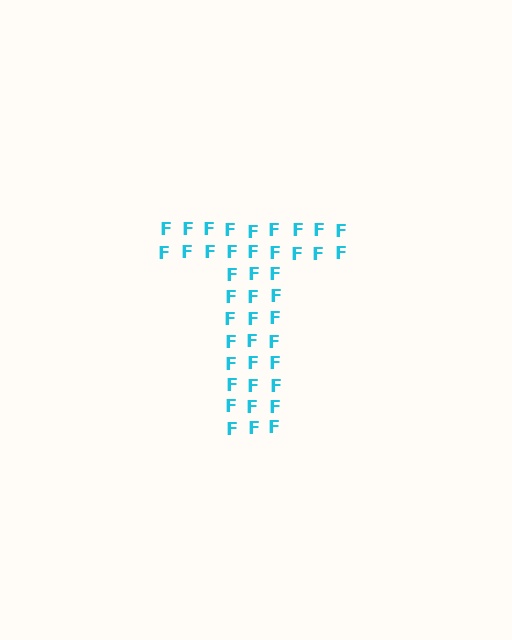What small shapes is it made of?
It is made of small letter F's.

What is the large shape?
The large shape is the letter T.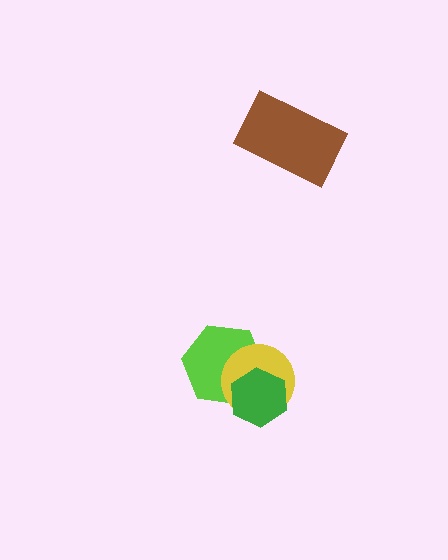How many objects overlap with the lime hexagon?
2 objects overlap with the lime hexagon.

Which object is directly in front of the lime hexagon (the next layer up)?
The yellow circle is directly in front of the lime hexagon.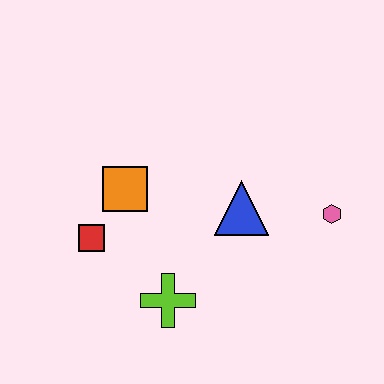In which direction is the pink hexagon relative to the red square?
The pink hexagon is to the right of the red square.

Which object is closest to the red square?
The orange square is closest to the red square.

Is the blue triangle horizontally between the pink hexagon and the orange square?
Yes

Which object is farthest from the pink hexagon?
The red square is farthest from the pink hexagon.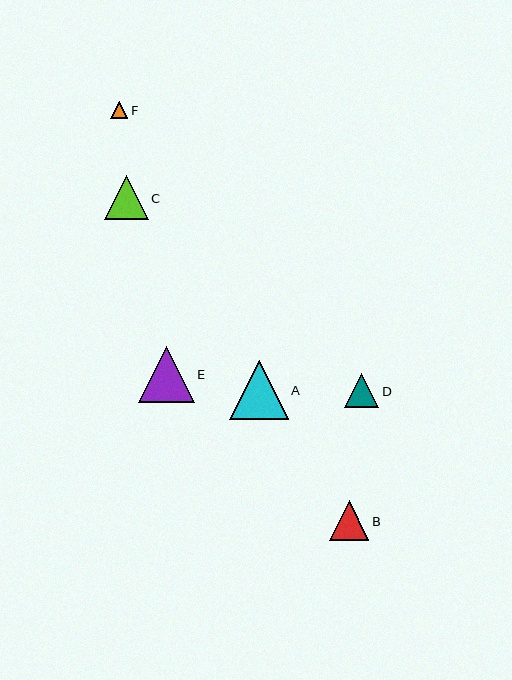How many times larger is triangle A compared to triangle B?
Triangle A is approximately 1.5 times the size of triangle B.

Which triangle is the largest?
Triangle A is the largest with a size of approximately 59 pixels.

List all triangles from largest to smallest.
From largest to smallest: A, E, C, B, D, F.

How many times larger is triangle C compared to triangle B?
Triangle C is approximately 1.1 times the size of triangle B.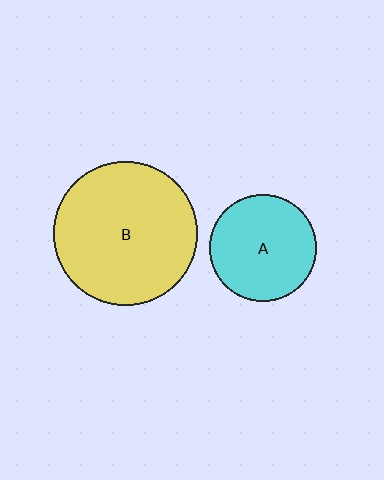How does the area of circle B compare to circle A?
Approximately 1.8 times.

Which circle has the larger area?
Circle B (yellow).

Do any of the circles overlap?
No, none of the circles overlap.